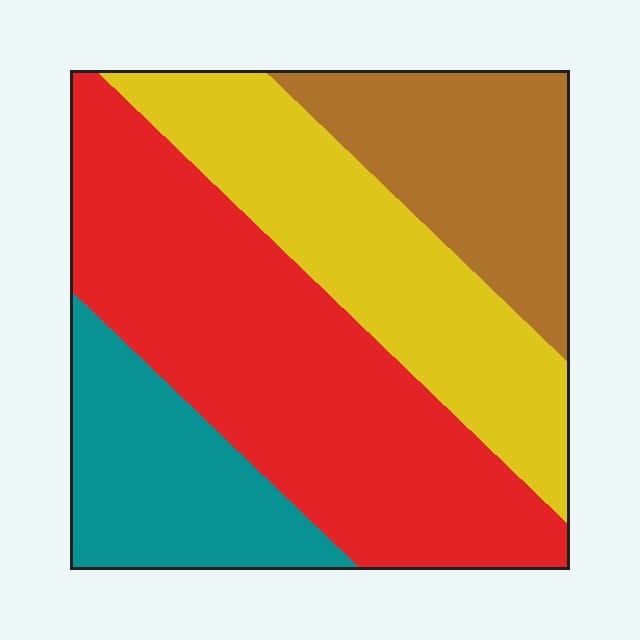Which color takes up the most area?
Red, at roughly 40%.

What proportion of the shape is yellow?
Yellow covers about 25% of the shape.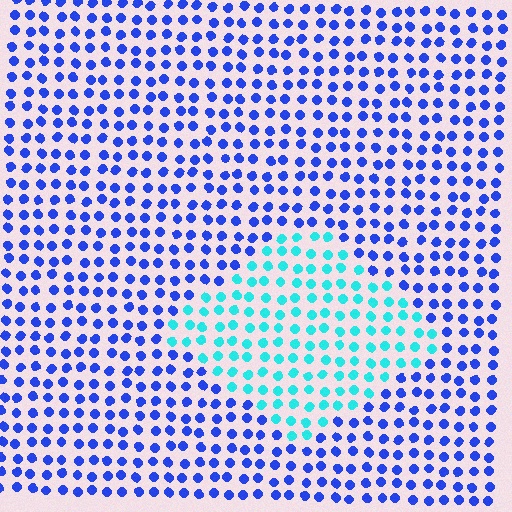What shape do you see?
I see a diamond.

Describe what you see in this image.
The image is filled with small blue elements in a uniform arrangement. A diamond-shaped region is visible where the elements are tinted to a slightly different hue, forming a subtle color boundary.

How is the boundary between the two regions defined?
The boundary is defined purely by a slight shift in hue (about 52 degrees). Spacing, size, and orientation are identical on both sides.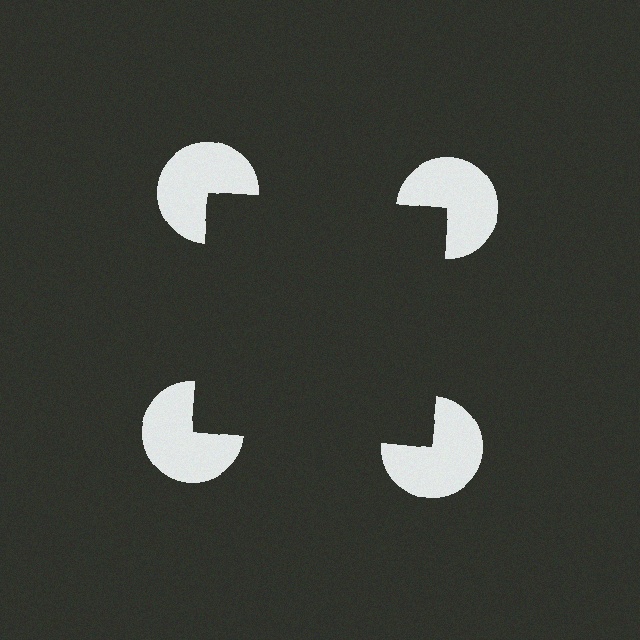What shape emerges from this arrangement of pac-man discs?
An illusory square — its edges are inferred from the aligned wedge cuts in the pac-man discs, not physically drawn.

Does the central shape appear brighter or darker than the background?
It typically appears slightly darker than the background, even though no actual brightness change is drawn.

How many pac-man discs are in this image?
There are 4 — one at each vertex of the illusory square.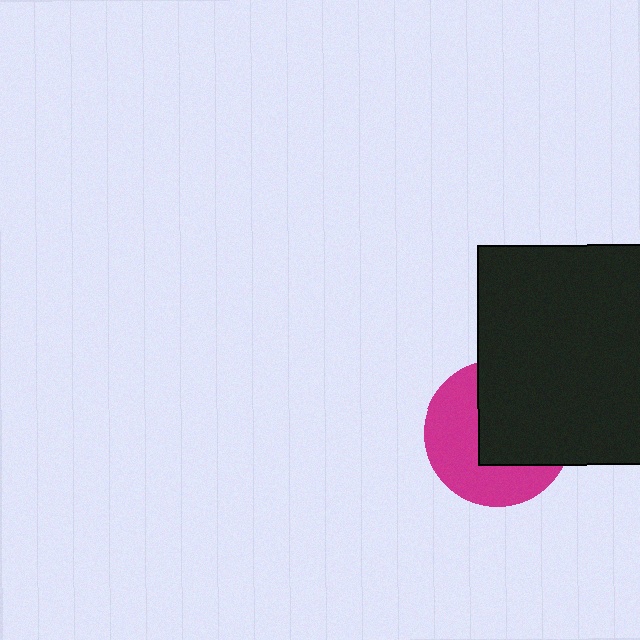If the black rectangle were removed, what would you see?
You would see the complete magenta circle.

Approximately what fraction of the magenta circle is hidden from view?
Roughly 51% of the magenta circle is hidden behind the black rectangle.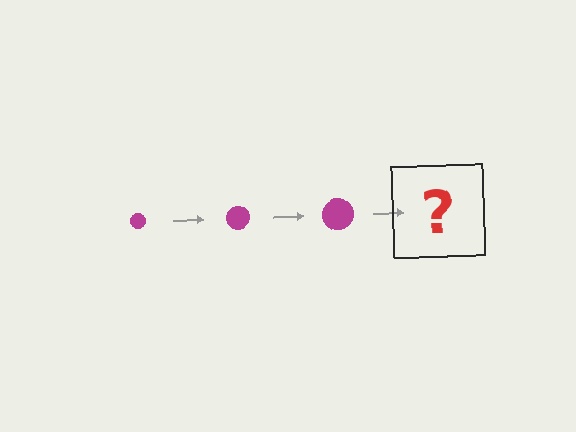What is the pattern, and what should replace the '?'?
The pattern is that the circle gets progressively larger each step. The '?' should be a magenta circle, larger than the previous one.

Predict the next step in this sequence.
The next step is a magenta circle, larger than the previous one.